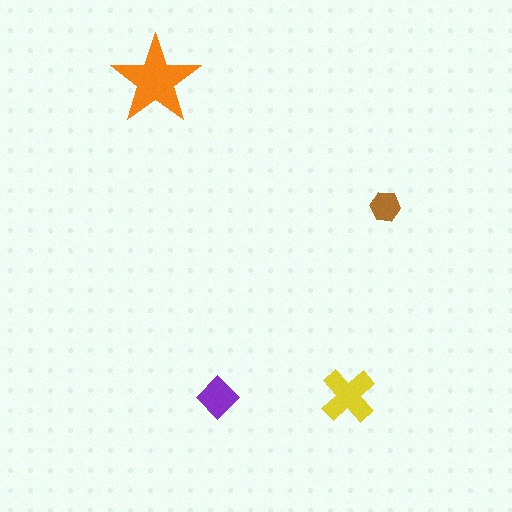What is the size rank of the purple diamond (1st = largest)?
3rd.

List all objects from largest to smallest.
The orange star, the yellow cross, the purple diamond, the brown hexagon.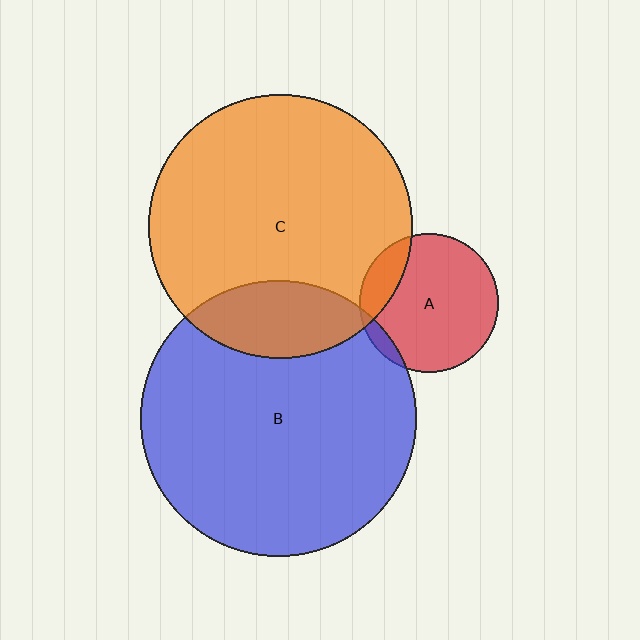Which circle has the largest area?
Circle B (blue).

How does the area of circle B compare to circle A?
Approximately 3.9 times.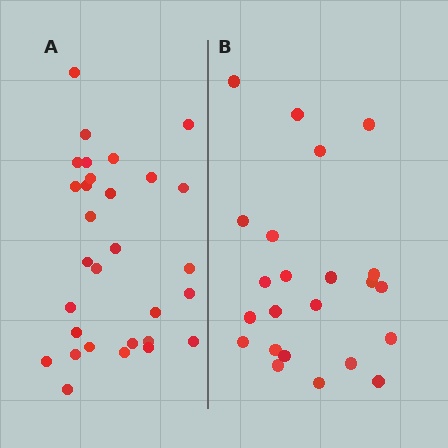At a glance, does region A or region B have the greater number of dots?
Region A (the left region) has more dots.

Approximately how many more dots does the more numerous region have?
Region A has roughly 8 or so more dots than region B.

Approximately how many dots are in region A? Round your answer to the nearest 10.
About 30 dots.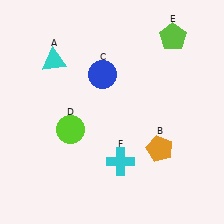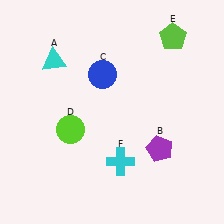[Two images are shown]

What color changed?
The pentagon (B) changed from orange in Image 1 to purple in Image 2.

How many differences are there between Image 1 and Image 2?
There is 1 difference between the two images.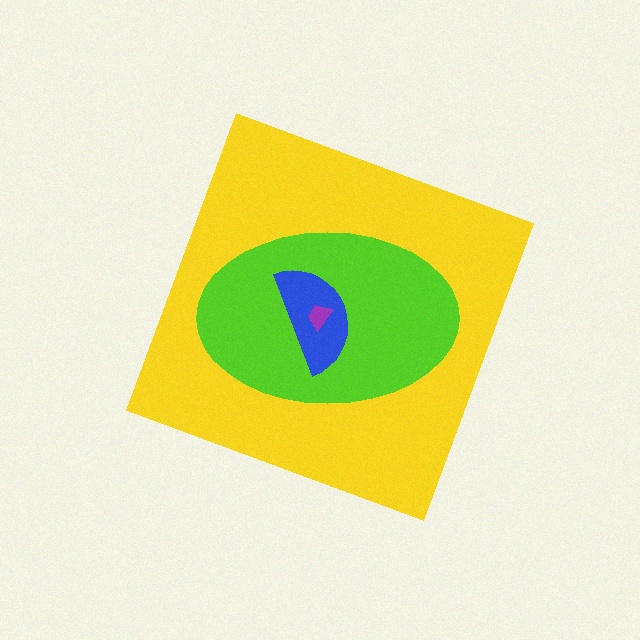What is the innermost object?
The purple trapezoid.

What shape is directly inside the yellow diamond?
The lime ellipse.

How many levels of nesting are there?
4.